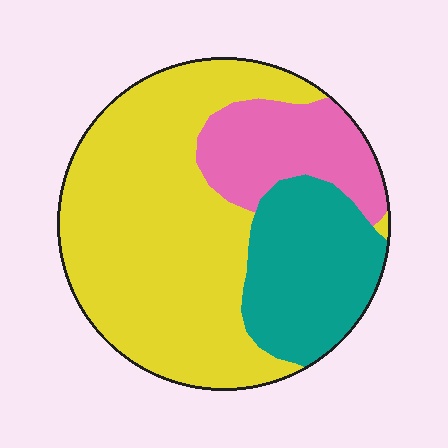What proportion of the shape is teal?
Teal takes up about one quarter (1/4) of the shape.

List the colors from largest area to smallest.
From largest to smallest: yellow, teal, pink.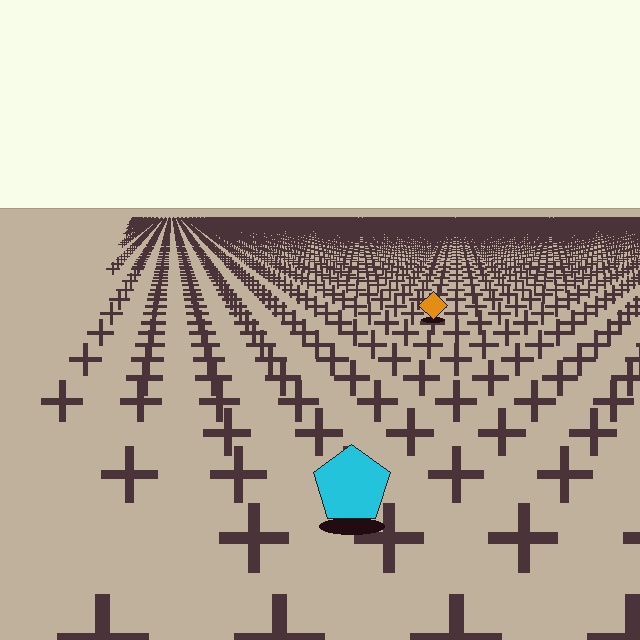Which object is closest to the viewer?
The cyan pentagon is closest. The texture marks near it are larger and more spread out.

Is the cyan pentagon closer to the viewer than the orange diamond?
Yes. The cyan pentagon is closer — you can tell from the texture gradient: the ground texture is coarser near it.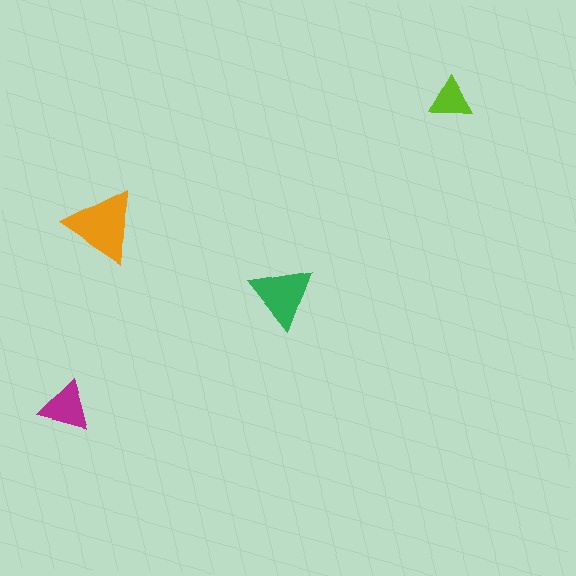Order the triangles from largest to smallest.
the orange one, the green one, the magenta one, the lime one.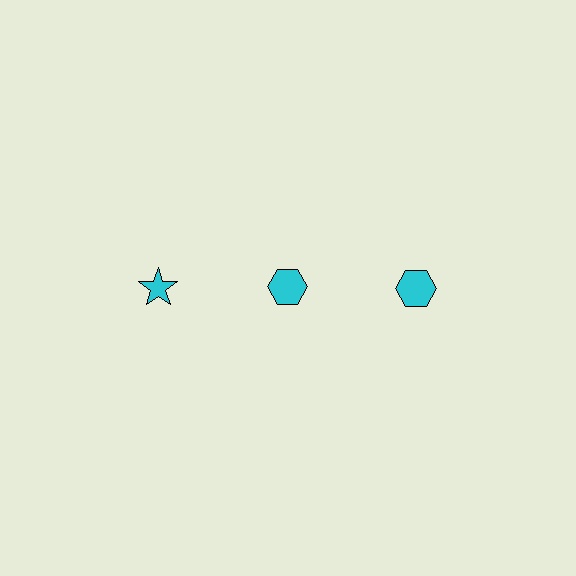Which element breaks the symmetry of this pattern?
The cyan star in the top row, leftmost column breaks the symmetry. All other shapes are cyan hexagons.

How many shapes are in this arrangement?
There are 3 shapes arranged in a grid pattern.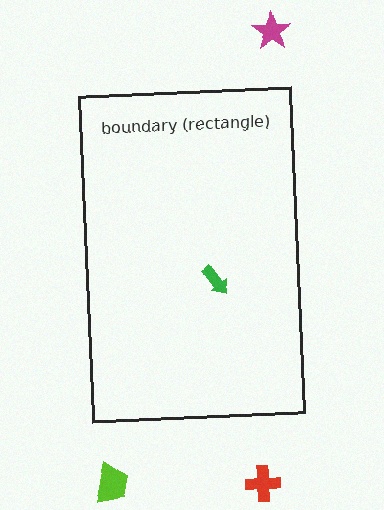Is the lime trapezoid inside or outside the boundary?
Outside.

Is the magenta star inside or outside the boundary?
Outside.